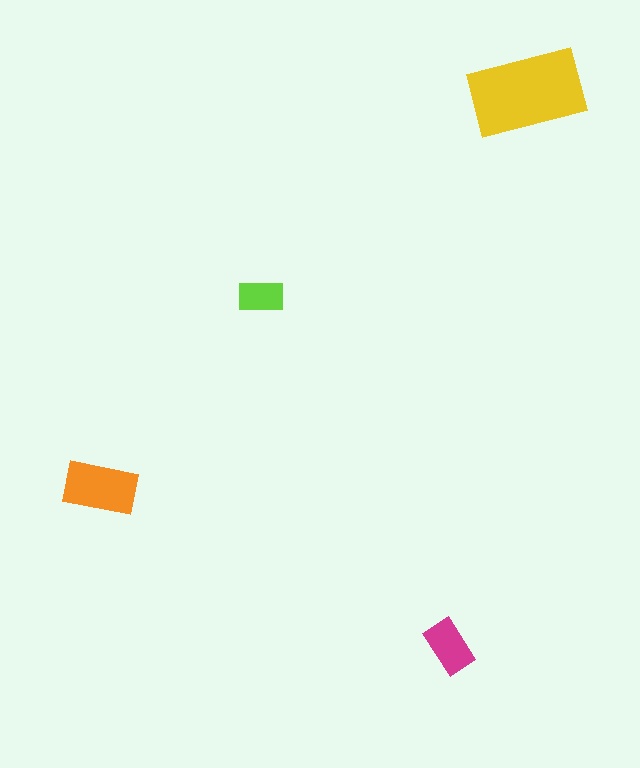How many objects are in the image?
There are 4 objects in the image.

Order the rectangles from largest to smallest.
the yellow one, the orange one, the magenta one, the lime one.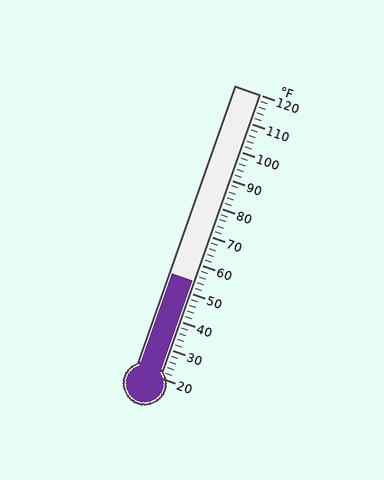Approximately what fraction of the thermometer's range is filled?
The thermometer is filled to approximately 35% of its range.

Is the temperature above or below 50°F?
The temperature is above 50°F.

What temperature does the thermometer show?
The thermometer shows approximately 54°F.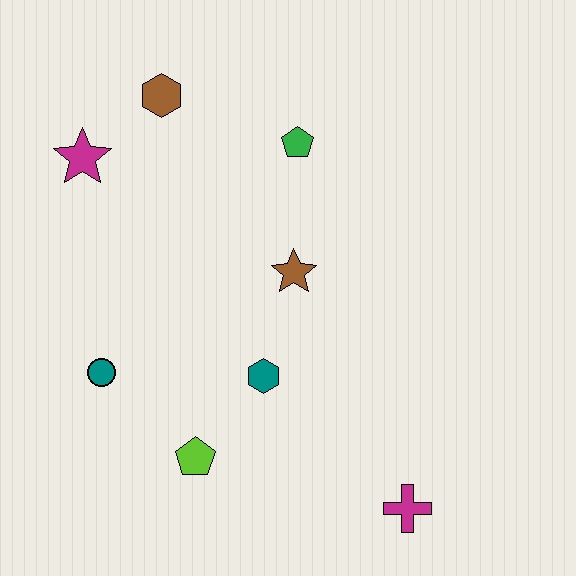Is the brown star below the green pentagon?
Yes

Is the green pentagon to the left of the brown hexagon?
No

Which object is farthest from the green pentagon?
The magenta cross is farthest from the green pentagon.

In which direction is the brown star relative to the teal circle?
The brown star is to the right of the teal circle.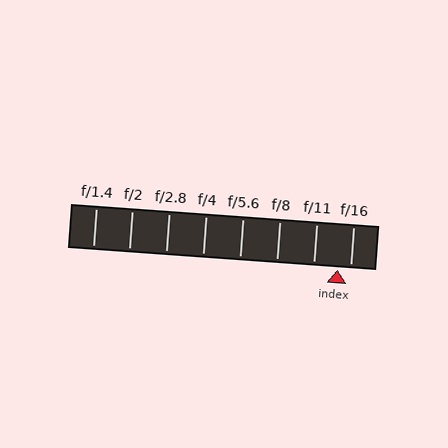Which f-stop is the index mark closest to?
The index mark is closest to f/16.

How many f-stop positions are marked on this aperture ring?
There are 8 f-stop positions marked.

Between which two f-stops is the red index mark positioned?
The index mark is between f/11 and f/16.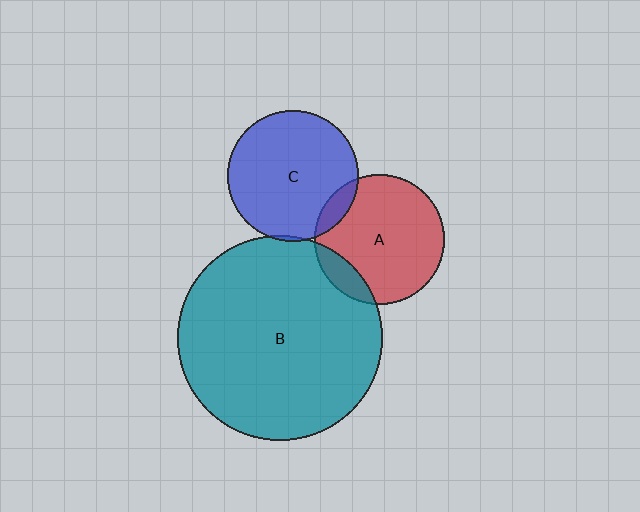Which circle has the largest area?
Circle B (teal).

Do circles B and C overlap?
Yes.